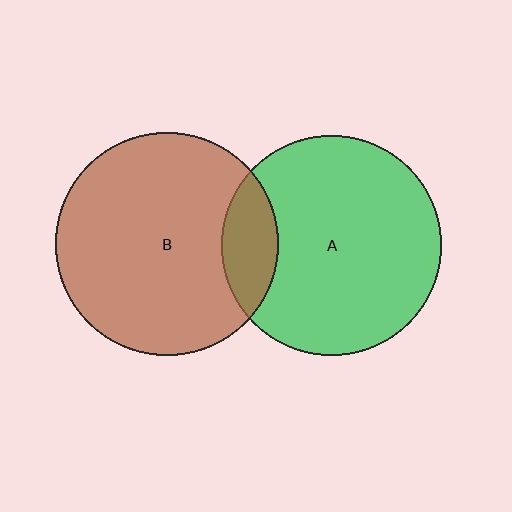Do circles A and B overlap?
Yes.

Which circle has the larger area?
Circle B (brown).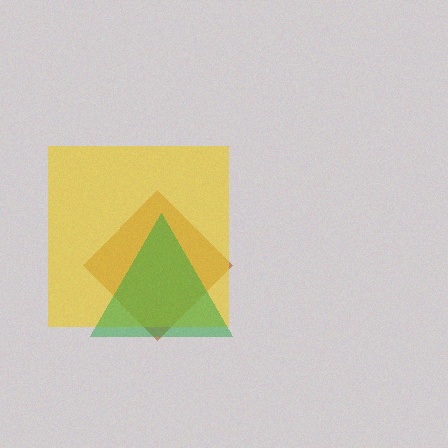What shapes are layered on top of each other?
The layered shapes are: a brown diamond, a yellow square, a green triangle.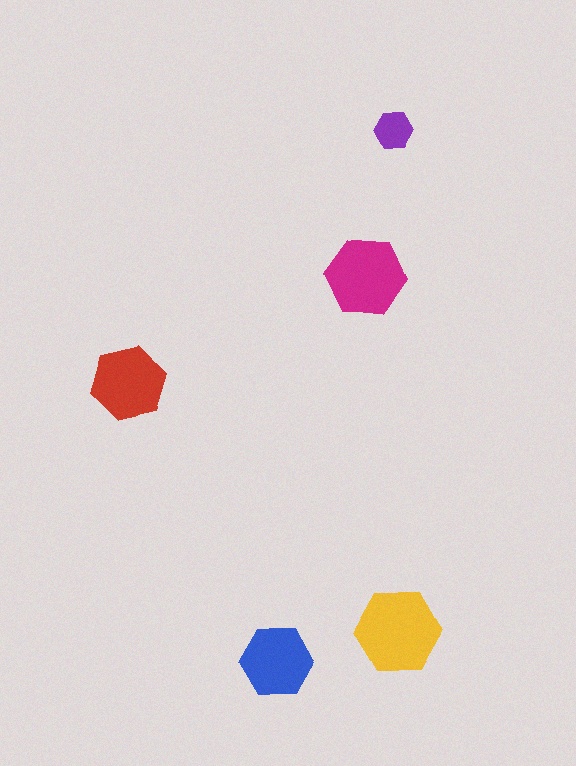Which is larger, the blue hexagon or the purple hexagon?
The blue one.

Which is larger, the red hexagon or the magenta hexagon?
The magenta one.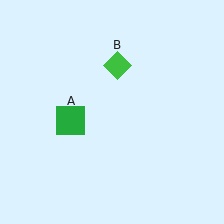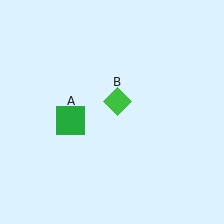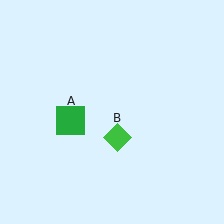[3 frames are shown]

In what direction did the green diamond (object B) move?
The green diamond (object B) moved down.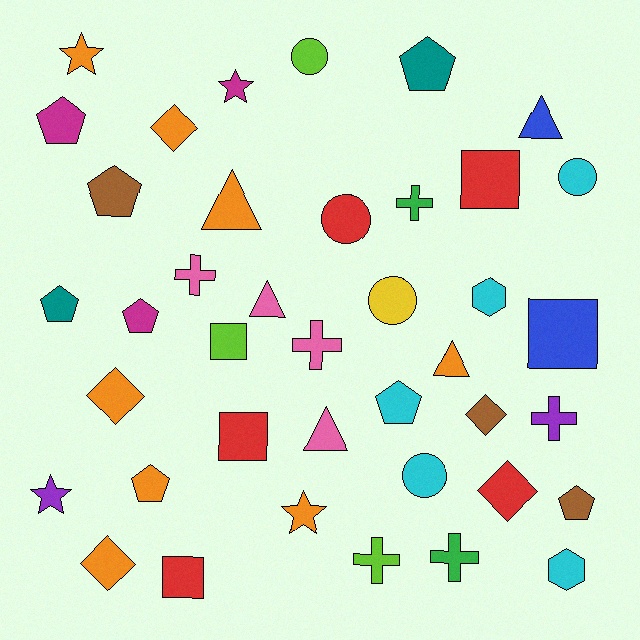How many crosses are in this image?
There are 6 crosses.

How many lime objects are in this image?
There are 3 lime objects.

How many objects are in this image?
There are 40 objects.